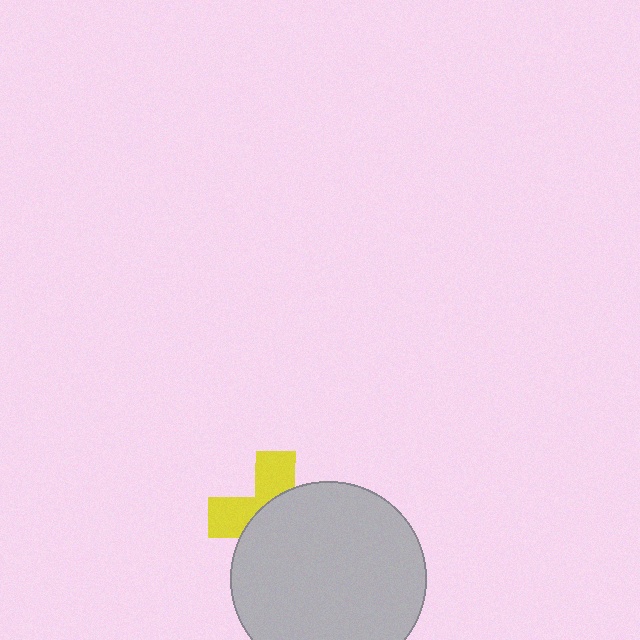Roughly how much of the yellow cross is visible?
A small part of it is visible (roughly 39%).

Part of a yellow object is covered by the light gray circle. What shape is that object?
It is a cross.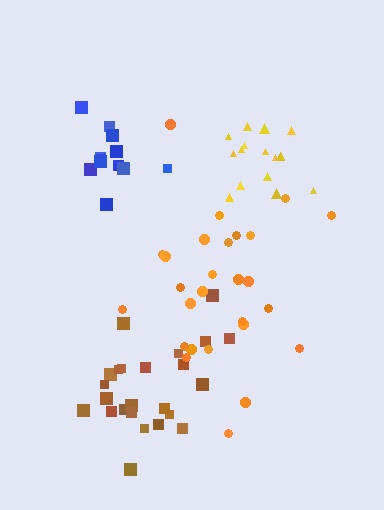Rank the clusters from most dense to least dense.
blue, brown, yellow, orange.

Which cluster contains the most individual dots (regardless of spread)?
Orange (27).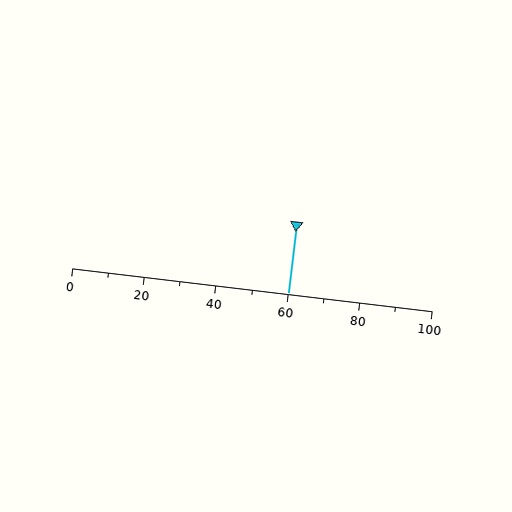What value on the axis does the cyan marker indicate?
The marker indicates approximately 60.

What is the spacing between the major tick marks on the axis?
The major ticks are spaced 20 apart.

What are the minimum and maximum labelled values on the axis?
The axis runs from 0 to 100.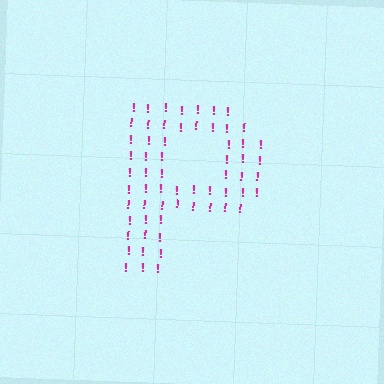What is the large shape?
The large shape is the letter P.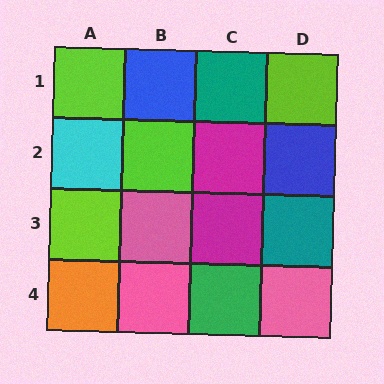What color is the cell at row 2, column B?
Lime.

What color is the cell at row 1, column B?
Blue.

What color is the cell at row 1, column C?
Teal.